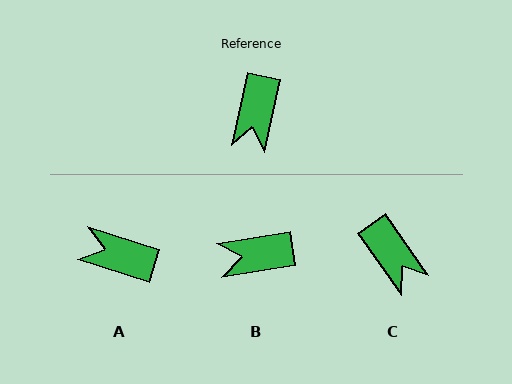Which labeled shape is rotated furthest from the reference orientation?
A, about 96 degrees away.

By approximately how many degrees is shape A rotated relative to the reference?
Approximately 96 degrees clockwise.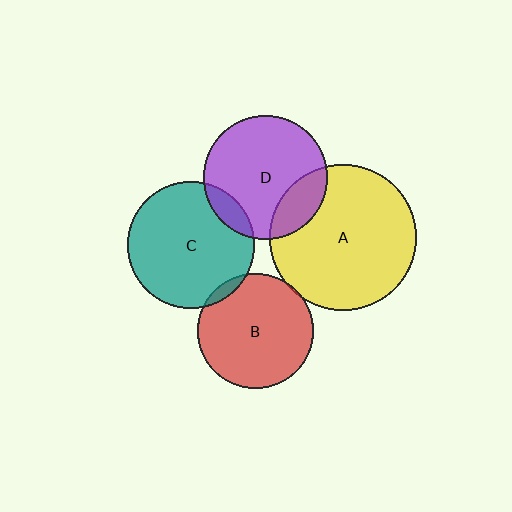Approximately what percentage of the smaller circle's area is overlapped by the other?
Approximately 5%.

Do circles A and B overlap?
Yes.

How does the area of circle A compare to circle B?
Approximately 1.6 times.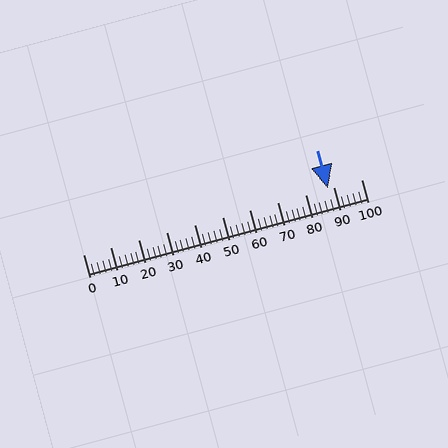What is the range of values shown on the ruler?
The ruler shows values from 0 to 100.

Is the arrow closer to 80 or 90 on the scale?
The arrow is closer to 90.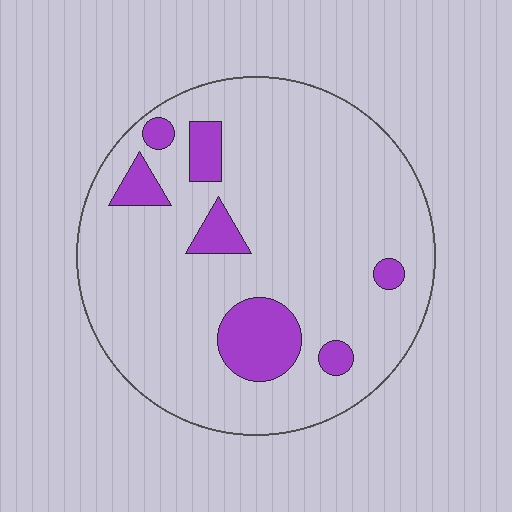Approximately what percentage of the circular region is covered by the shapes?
Approximately 15%.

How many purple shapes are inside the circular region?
7.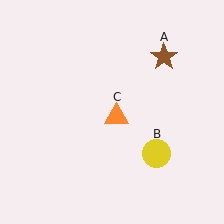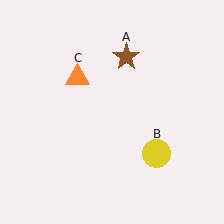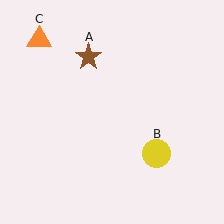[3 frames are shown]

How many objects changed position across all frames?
2 objects changed position: brown star (object A), orange triangle (object C).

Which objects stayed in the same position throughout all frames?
Yellow circle (object B) remained stationary.